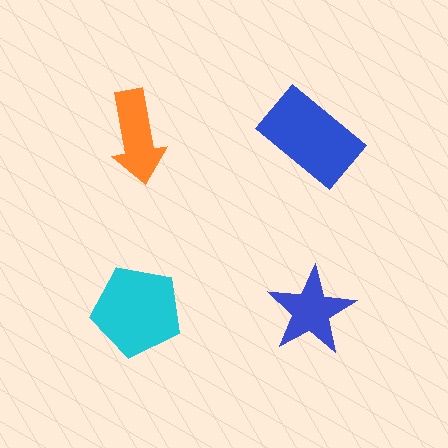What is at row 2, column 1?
A cyan pentagon.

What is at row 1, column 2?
A blue rectangle.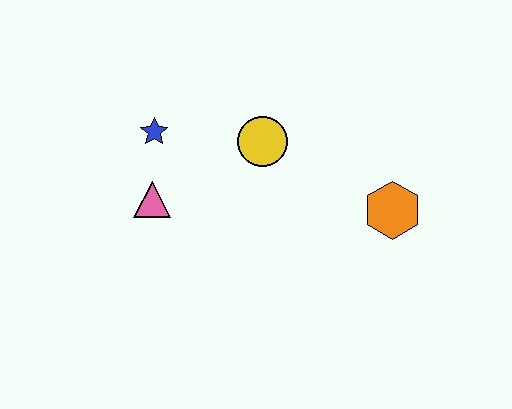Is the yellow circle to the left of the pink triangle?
No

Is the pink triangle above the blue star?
No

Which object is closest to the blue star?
The pink triangle is closest to the blue star.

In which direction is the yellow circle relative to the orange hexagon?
The yellow circle is to the left of the orange hexagon.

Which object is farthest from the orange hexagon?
The blue star is farthest from the orange hexagon.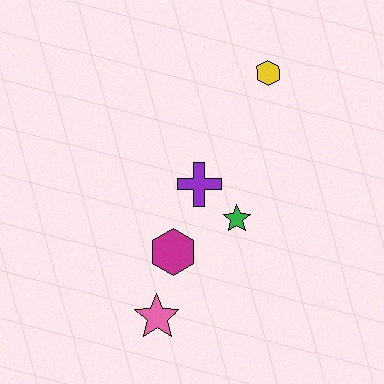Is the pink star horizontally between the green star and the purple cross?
No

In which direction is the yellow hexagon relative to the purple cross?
The yellow hexagon is above the purple cross.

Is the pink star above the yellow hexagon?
No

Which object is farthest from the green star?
The yellow hexagon is farthest from the green star.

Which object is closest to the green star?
The purple cross is closest to the green star.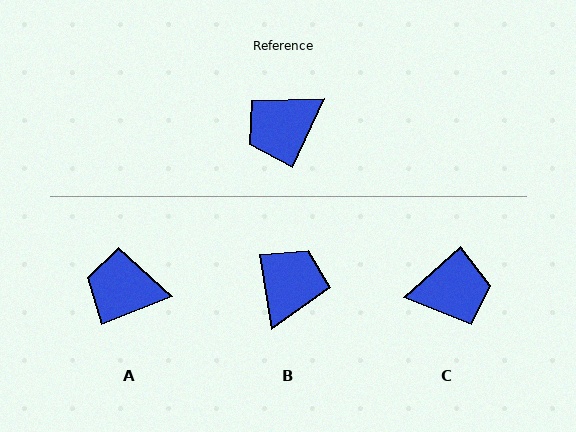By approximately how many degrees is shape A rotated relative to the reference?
Approximately 44 degrees clockwise.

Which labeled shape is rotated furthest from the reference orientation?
C, about 156 degrees away.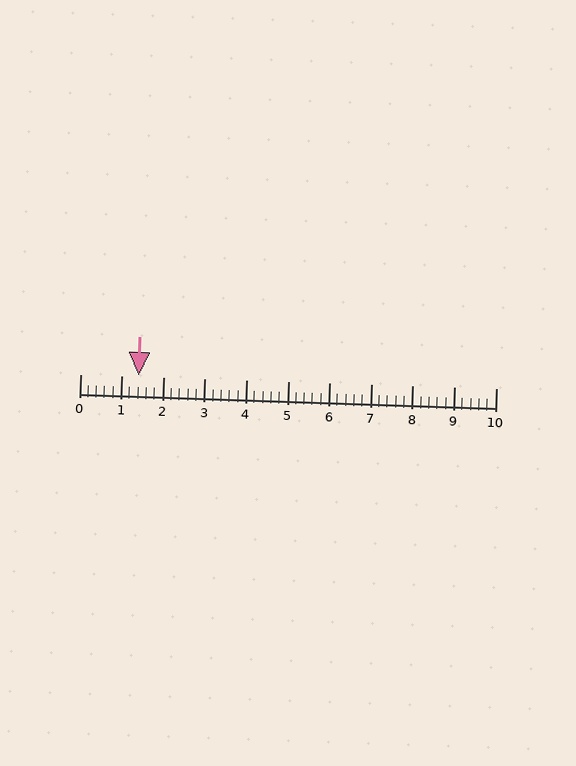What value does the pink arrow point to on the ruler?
The pink arrow points to approximately 1.4.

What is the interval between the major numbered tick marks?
The major tick marks are spaced 1 units apart.